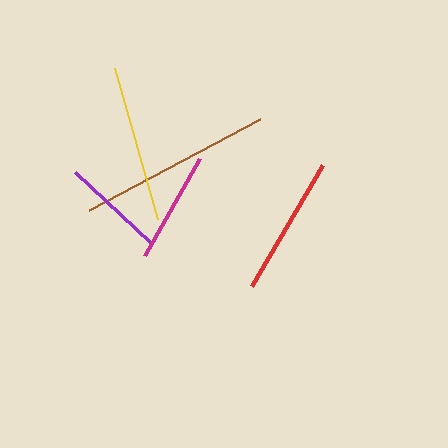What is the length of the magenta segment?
The magenta segment is approximately 111 pixels long.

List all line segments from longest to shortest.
From longest to shortest: brown, yellow, red, magenta, purple.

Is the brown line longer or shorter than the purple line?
The brown line is longer than the purple line.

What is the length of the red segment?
The red segment is approximately 140 pixels long.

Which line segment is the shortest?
The purple line is the shortest at approximately 104 pixels.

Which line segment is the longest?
The brown line is the longest at approximately 195 pixels.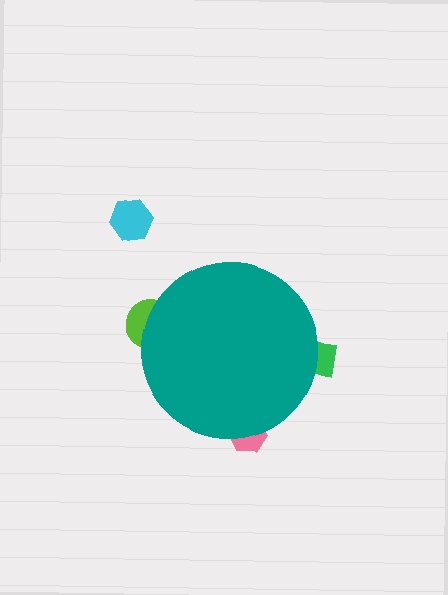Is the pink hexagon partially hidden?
Yes, the pink hexagon is partially hidden behind the teal circle.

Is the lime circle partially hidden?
Yes, the lime circle is partially hidden behind the teal circle.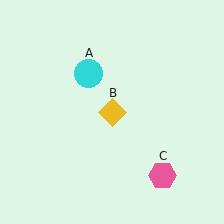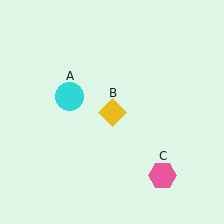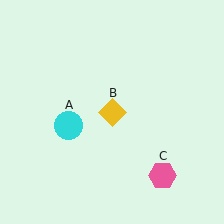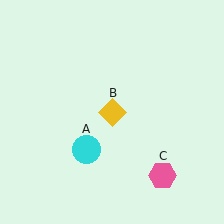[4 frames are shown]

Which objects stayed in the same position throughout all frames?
Yellow diamond (object B) and pink hexagon (object C) remained stationary.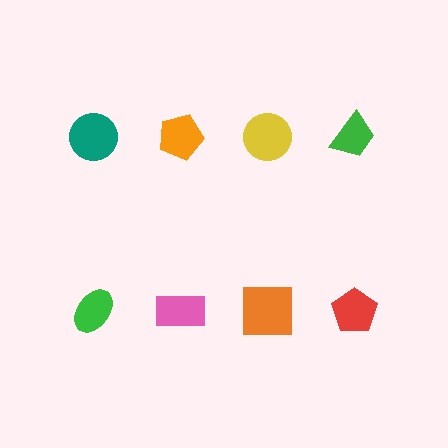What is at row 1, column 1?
A teal circle.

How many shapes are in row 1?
4 shapes.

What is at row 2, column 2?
A pink rectangle.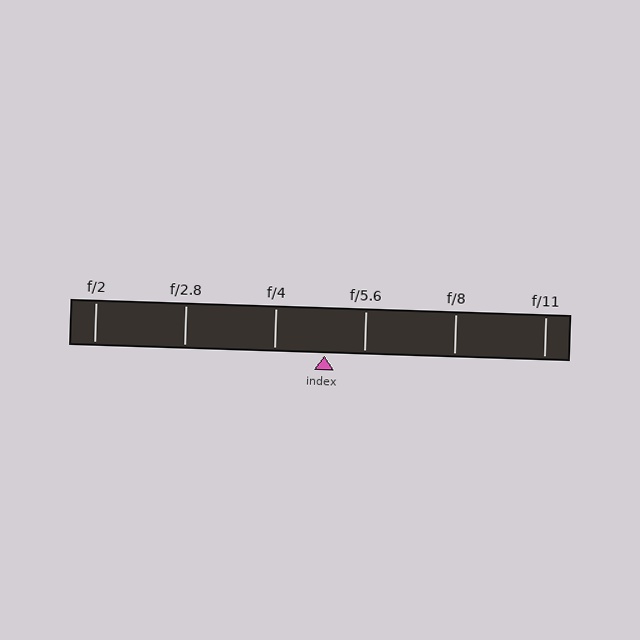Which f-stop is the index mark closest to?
The index mark is closest to f/5.6.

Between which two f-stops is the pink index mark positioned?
The index mark is between f/4 and f/5.6.